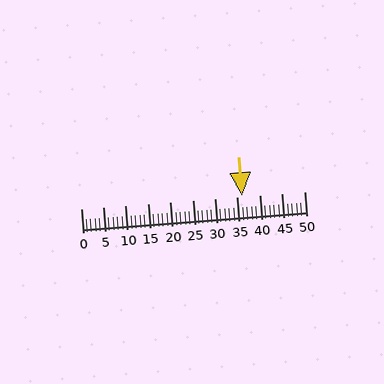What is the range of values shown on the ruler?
The ruler shows values from 0 to 50.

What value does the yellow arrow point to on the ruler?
The yellow arrow points to approximately 36.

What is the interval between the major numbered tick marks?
The major tick marks are spaced 5 units apart.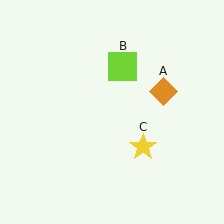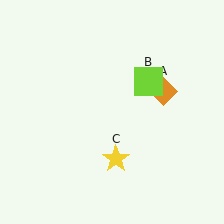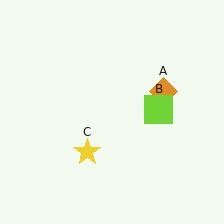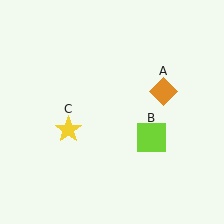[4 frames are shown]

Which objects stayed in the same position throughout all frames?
Orange diamond (object A) remained stationary.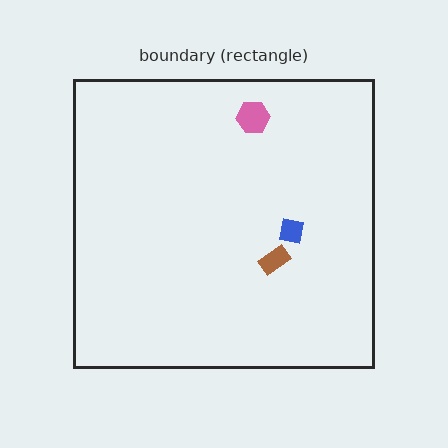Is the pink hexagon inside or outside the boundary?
Inside.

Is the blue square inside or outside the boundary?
Inside.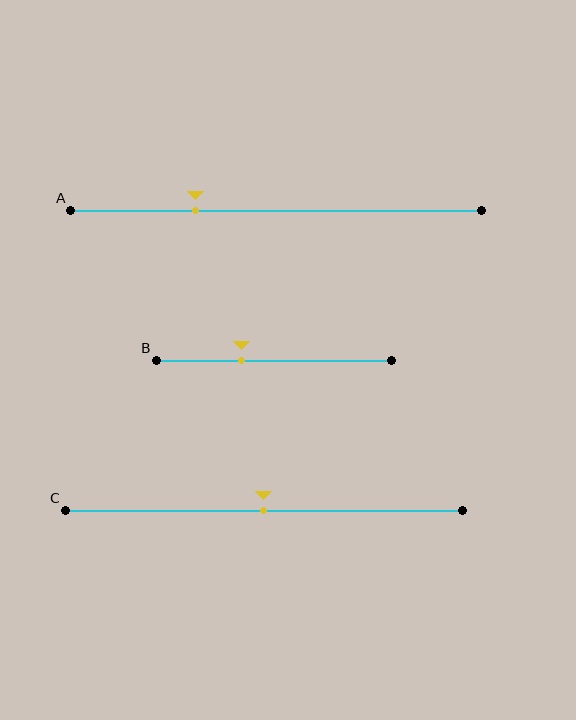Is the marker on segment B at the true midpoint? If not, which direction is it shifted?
No, the marker on segment B is shifted to the left by about 14% of the segment length.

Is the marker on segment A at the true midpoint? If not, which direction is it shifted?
No, the marker on segment A is shifted to the left by about 20% of the segment length.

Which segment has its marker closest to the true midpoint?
Segment C has its marker closest to the true midpoint.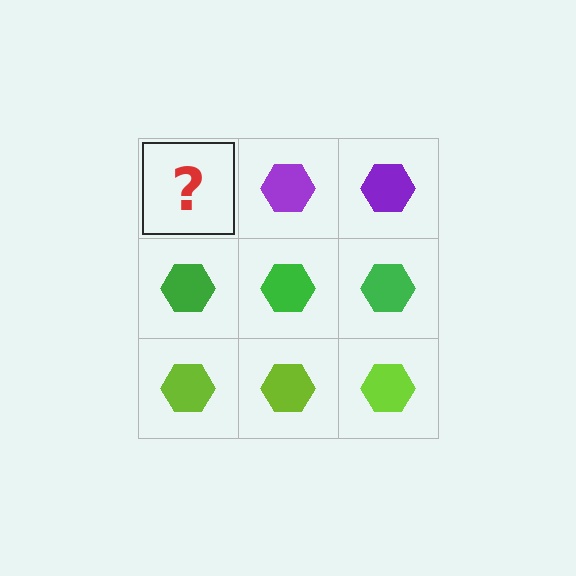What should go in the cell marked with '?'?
The missing cell should contain a purple hexagon.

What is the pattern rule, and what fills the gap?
The rule is that each row has a consistent color. The gap should be filled with a purple hexagon.